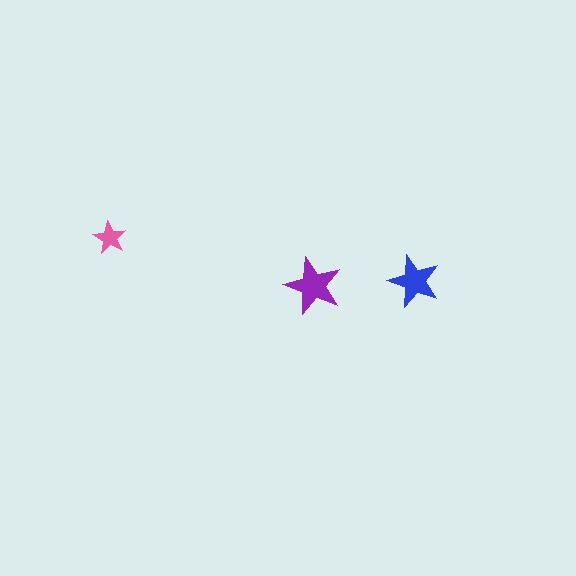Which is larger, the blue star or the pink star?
The blue one.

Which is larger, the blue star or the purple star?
The purple one.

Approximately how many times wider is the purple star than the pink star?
About 1.5 times wider.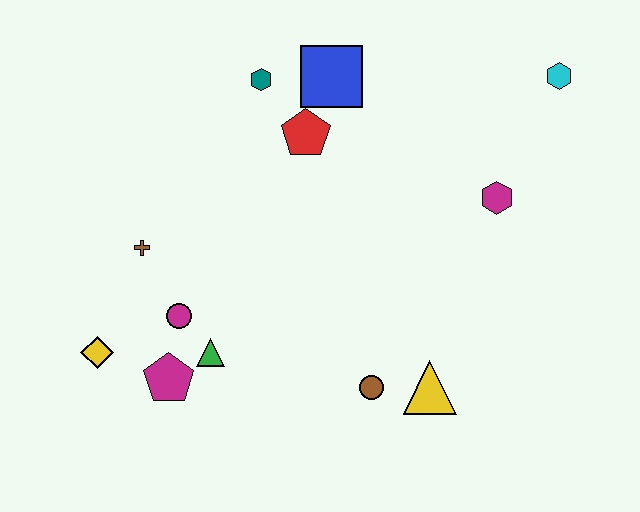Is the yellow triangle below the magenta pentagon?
Yes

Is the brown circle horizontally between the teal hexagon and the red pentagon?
No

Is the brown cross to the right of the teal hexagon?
No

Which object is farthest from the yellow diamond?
The cyan hexagon is farthest from the yellow diamond.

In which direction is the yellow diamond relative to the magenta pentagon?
The yellow diamond is to the left of the magenta pentagon.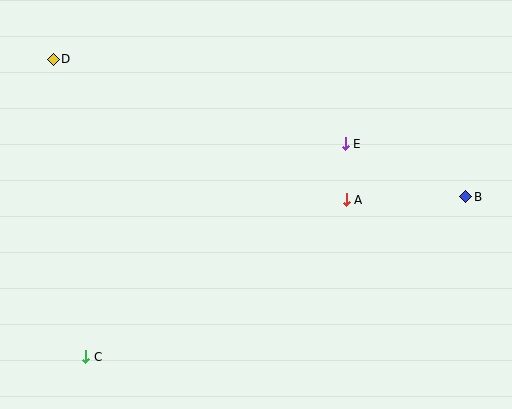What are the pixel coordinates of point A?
Point A is at (346, 200).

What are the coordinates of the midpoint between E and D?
The midpoint between E and D is at (199, 101).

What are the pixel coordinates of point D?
Point D is at (53, 59).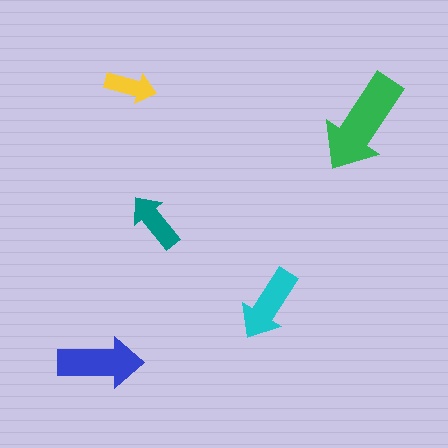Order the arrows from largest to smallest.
the green one, the blue one, the cyan one, the teal one, the yellow one.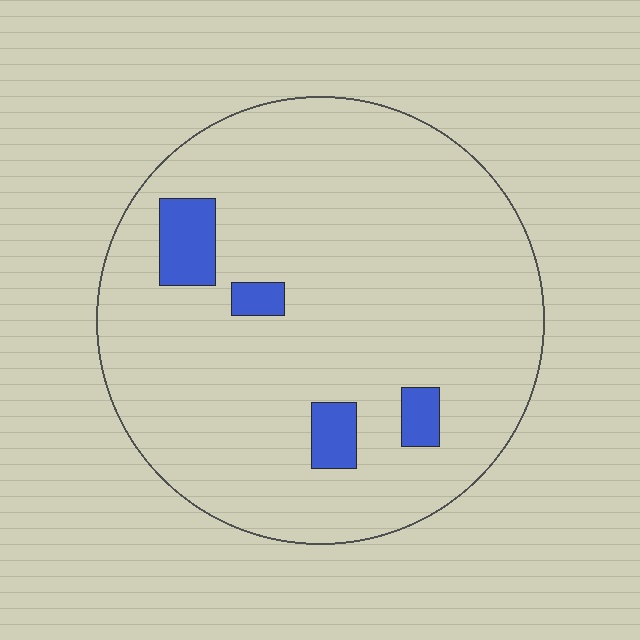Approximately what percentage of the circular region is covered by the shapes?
Approximately 10%.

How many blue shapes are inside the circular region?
4.